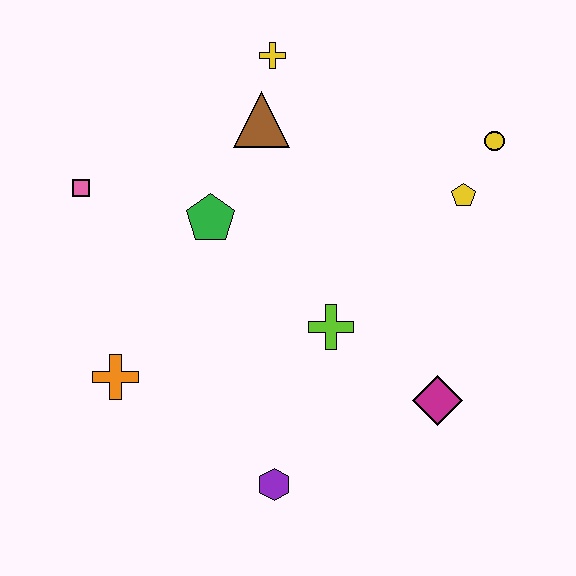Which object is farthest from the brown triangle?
The purple hexagon is farthest from the brown triangle.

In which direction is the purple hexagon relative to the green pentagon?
The purple hexagon is below the green pentagon.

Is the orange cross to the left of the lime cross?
Yes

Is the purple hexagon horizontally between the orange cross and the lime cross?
Yes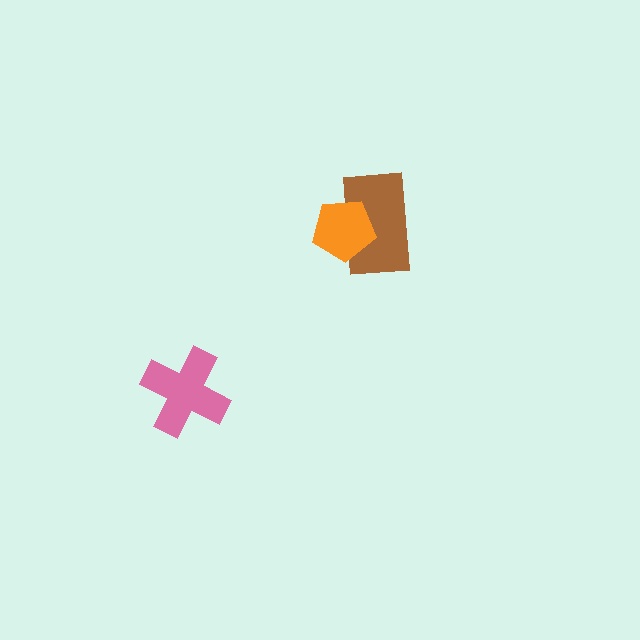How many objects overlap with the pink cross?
0 objects overlap with the pink cross.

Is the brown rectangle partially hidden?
Yes, it is partially covered by another shape.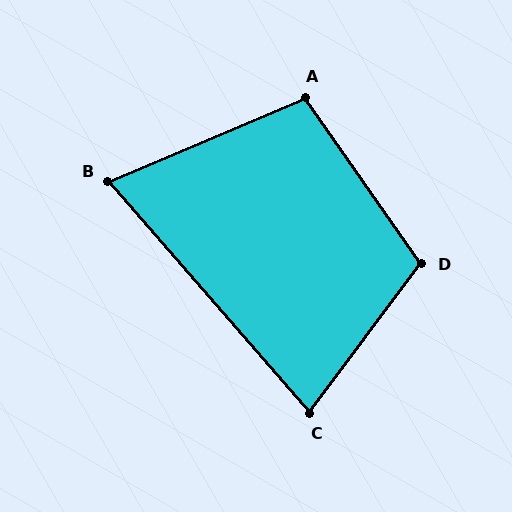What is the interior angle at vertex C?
Approximately 78 degrees (acute).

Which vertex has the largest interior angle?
D, at approximately 108 degrees.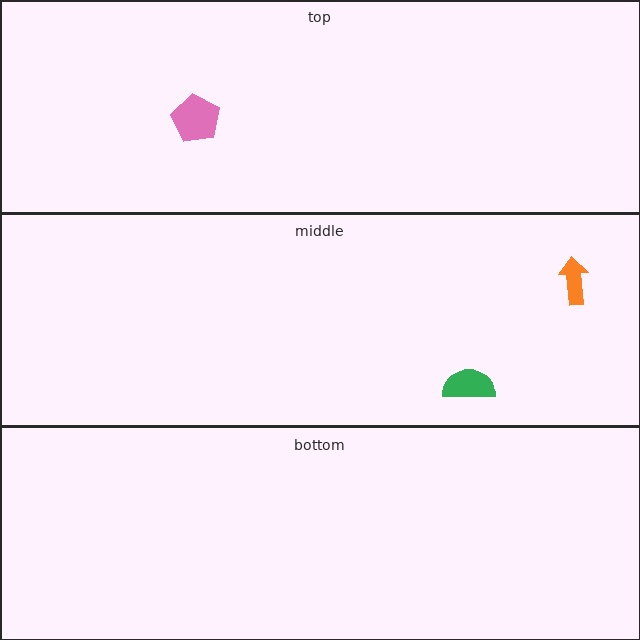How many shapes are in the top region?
1.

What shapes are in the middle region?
The orange arrow, the green semicircle.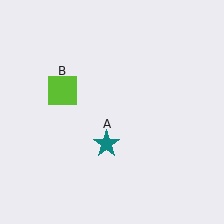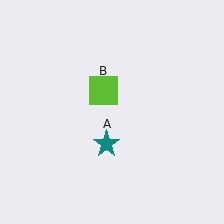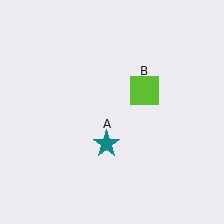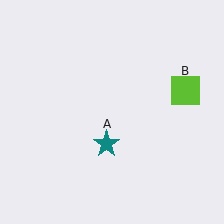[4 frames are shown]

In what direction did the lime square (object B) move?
The lime square (object B) moved right.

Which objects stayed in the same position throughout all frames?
Teal star (object A) remained stationary.